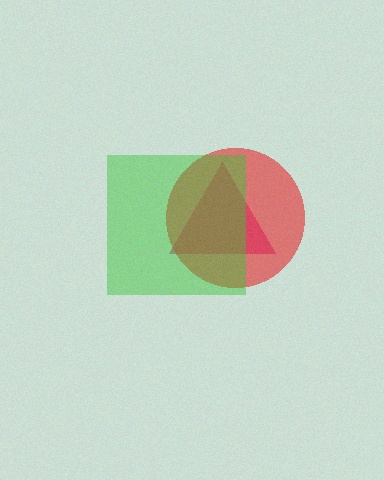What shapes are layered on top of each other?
The layered shapes are: a magenta triangle, a red circle, a green square.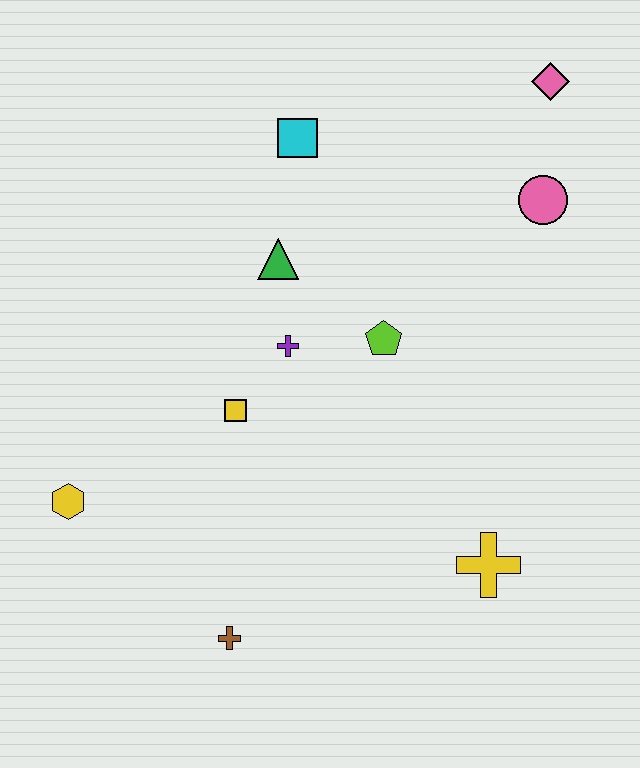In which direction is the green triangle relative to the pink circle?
The green triangle is to the left of the pink circle.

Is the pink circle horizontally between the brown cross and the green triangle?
No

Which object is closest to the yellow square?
The purple cross is closest to the yellow square.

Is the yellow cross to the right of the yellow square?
Yes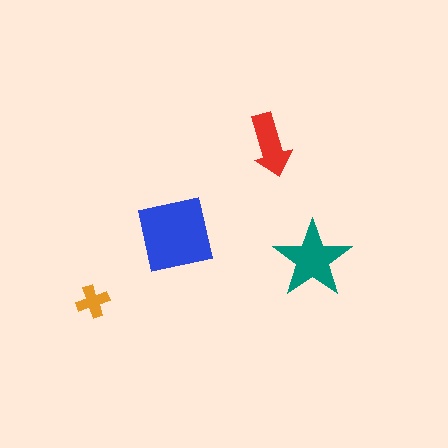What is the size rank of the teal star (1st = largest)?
2nd.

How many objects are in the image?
There are 4 objects in the image.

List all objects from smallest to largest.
The orange cross, the red arrow, the teal star, the blue square.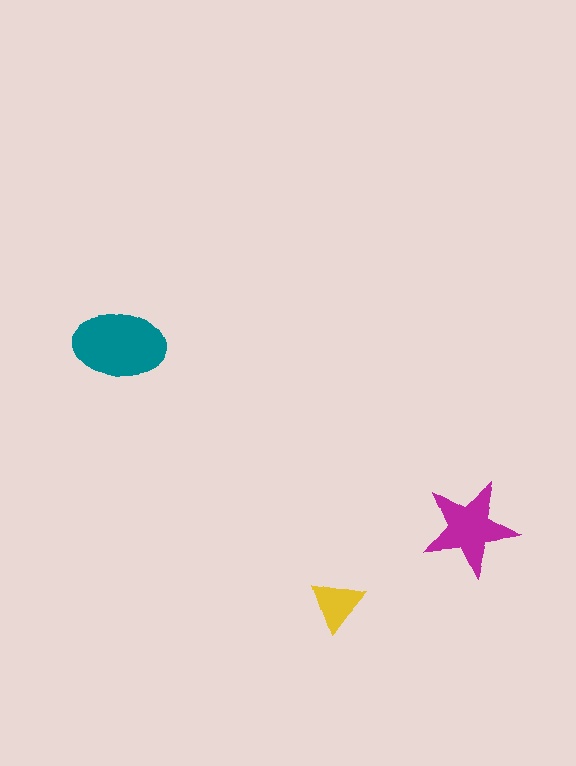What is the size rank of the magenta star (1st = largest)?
2nd.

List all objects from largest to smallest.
The teal ellipse, the magenta star, the yellow triangle.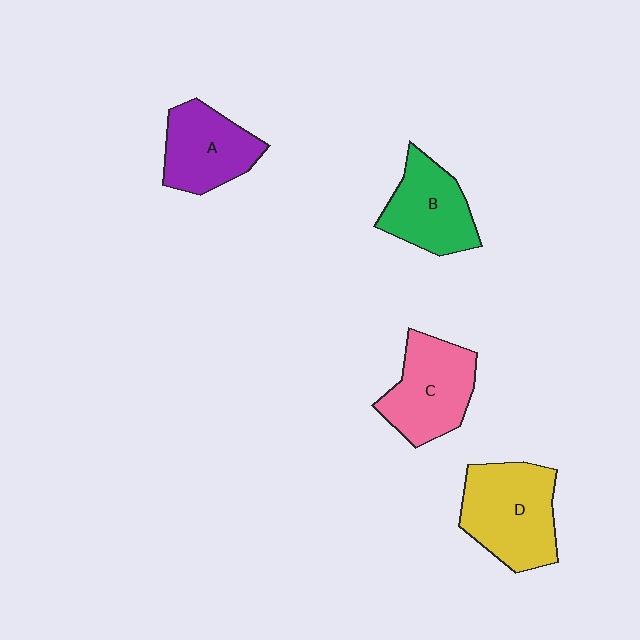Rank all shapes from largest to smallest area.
From largest to smallest: D (yellow), C (pink), B (green), A (purple).